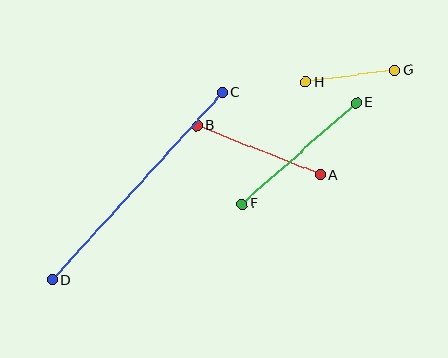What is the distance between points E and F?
The distance is approximately 152 pixels.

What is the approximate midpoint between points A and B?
The midpoint is at approximately (259, 150) pixels.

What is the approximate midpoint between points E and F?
The midpoint is at approximately (299, 153) pixels.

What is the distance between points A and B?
The distance is approximately 132 pixels.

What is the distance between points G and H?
The distance is approximately 89 pixels.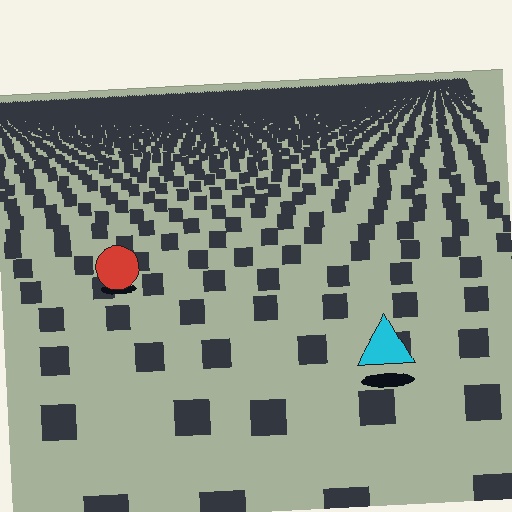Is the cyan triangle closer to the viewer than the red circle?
Yes. The cyan triangle is closer — you can tell from the texture gradient: the ground texture is coarser near it.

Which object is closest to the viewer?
The cyan triangle is closest. The texture marks near it are larger and more spread out.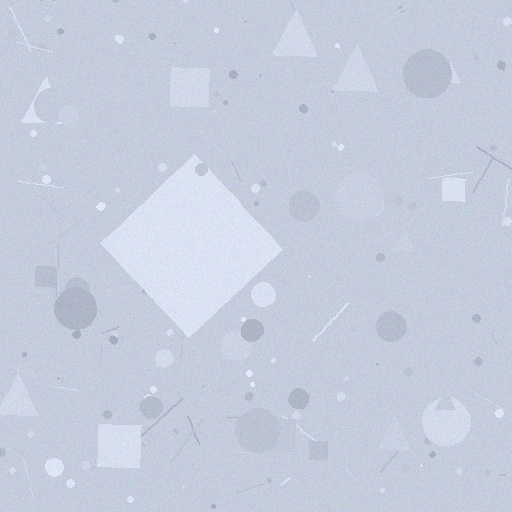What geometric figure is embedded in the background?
A diamond is embedded in the background.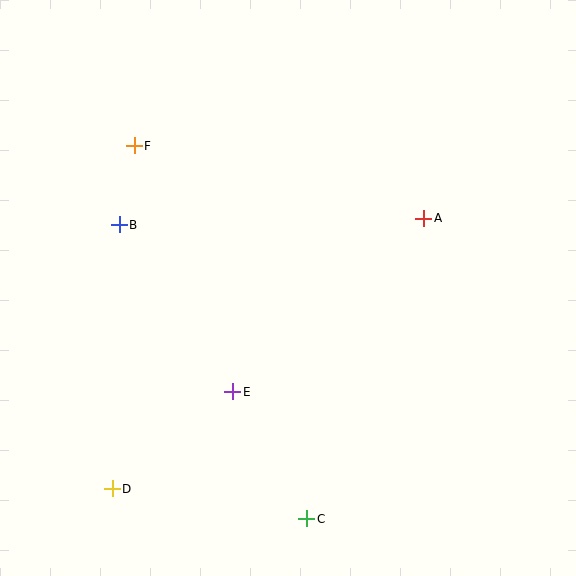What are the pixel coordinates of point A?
Point A is at (424, 218).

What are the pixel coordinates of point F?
Point F is at (134, 146).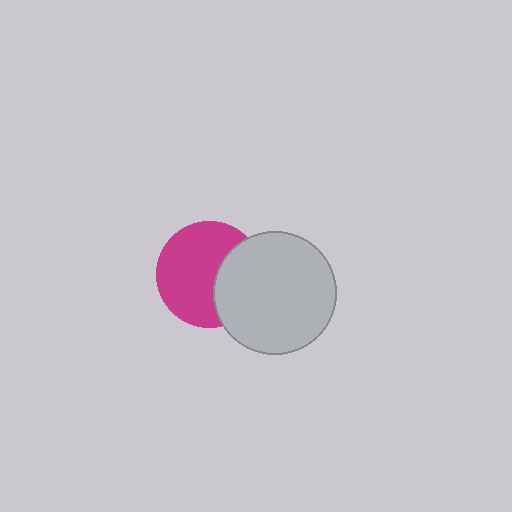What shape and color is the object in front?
The object in front is a light gray circle.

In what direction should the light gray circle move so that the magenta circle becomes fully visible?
The light gray circle should move right. That is the shortest direction to clear the overlap and leave the magenta circle fully visible.